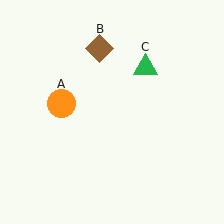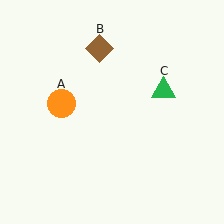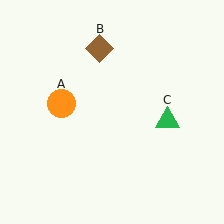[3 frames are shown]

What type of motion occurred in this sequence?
The green triangle (object C) rotated clockwise around the center of the scene.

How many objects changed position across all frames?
1 object changed position: green triangle (object C).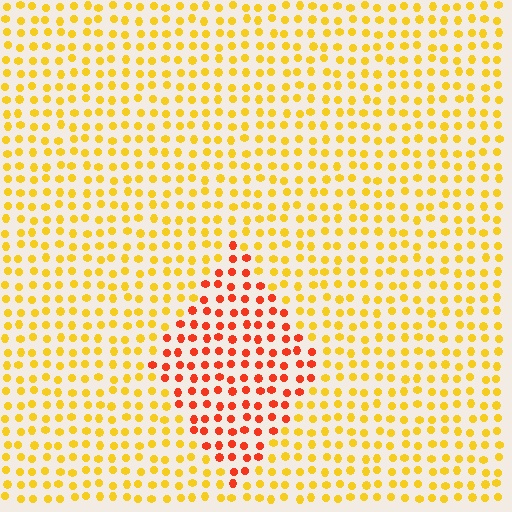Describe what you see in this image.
The image is filled with small yellow elements in a uniform arrangement. A diamond-shaped region is visible where the elements are tinted to a slightly different hue, forming a subtle color boundary.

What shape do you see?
I see a diamond.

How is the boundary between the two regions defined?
The boundary is defined purely by a slight shift in hue (about 42 degrees). Spacing, size, and orientation are identical on both sides.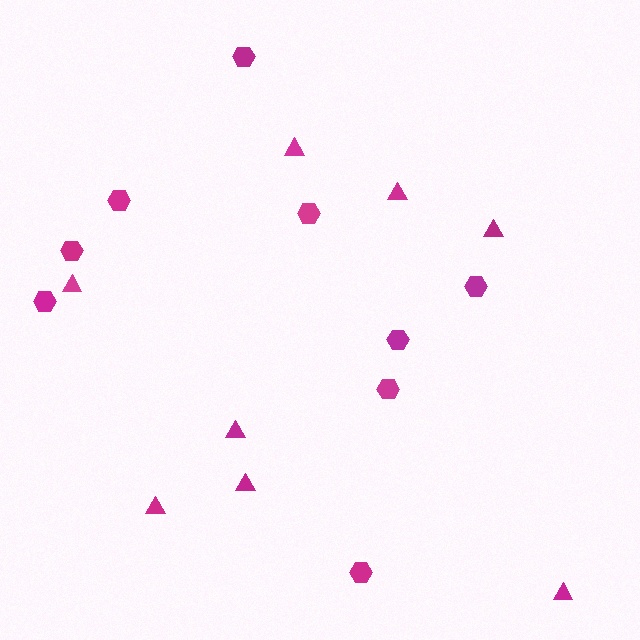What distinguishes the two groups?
There are 2 groups: one group of hexagons (9) and one group of triangles (8).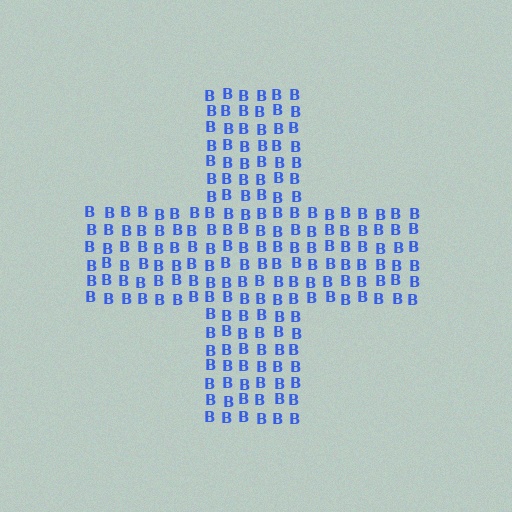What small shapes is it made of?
It is made of small letter B's.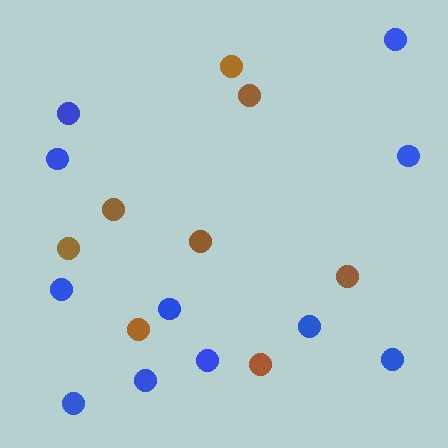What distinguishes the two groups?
There are 2 groups: one group of blue circles (11) and one group of brown circles (8).